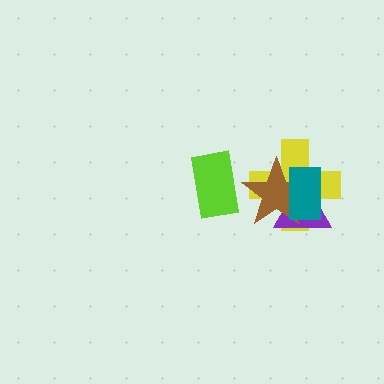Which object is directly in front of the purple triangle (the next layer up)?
The brown star is directly in front of the purple triangle.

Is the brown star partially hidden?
Yes, it is partially covered by another shape.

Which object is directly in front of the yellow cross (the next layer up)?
The purple triangle is directly in front of the yellow cross.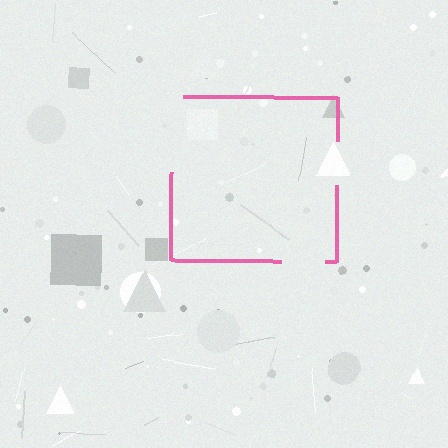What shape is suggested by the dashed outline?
The dashed outline suggests a square.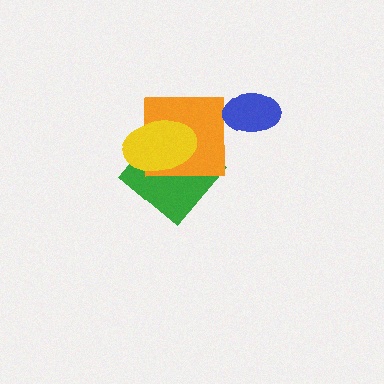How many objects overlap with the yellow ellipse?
2 objects overlap with the yellow ellipse.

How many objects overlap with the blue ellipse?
0 objects overlap with the blue ellipse.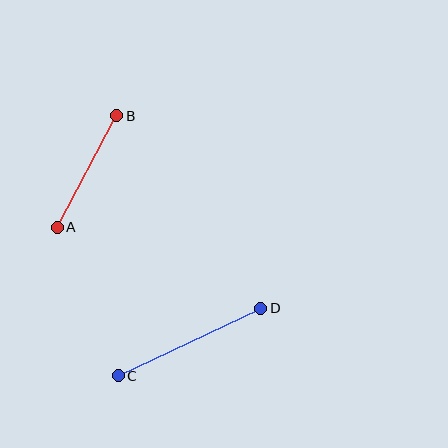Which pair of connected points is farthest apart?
Points C and D are farthest apart.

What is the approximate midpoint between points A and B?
The midpoint is at approximately (87, 171) pixels.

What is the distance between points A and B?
The distance is approximately 126 pixels.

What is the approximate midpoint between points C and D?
The midpoint is at approximately (190, 342) pixels.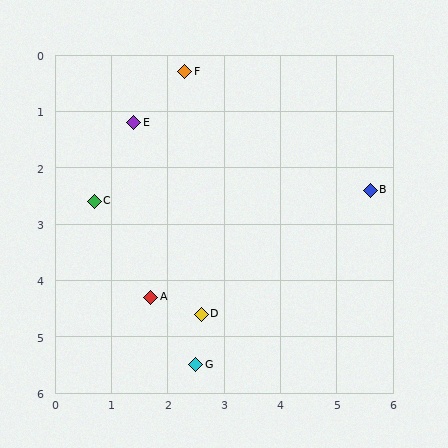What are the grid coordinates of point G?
Point G is at approximately (2.5, 5.5).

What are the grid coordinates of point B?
Point B is at approximately (5.6, 2.4).